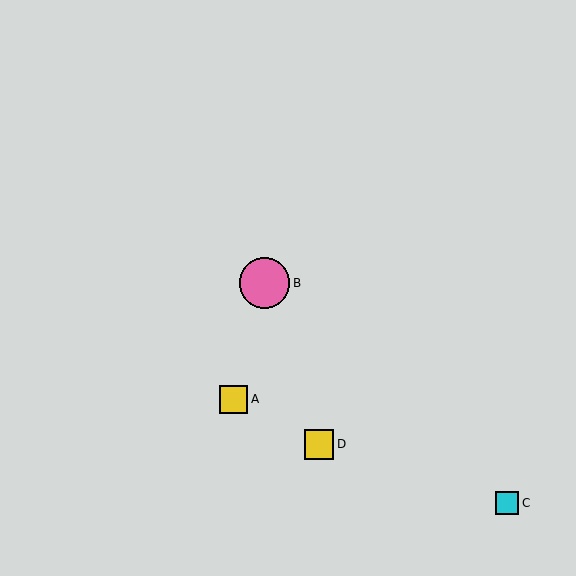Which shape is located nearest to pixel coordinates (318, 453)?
The yellow square (labeled D) at (319, 444) is nearest to that location.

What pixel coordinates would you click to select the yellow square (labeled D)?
Click at (319, 444) to select the yellow square D.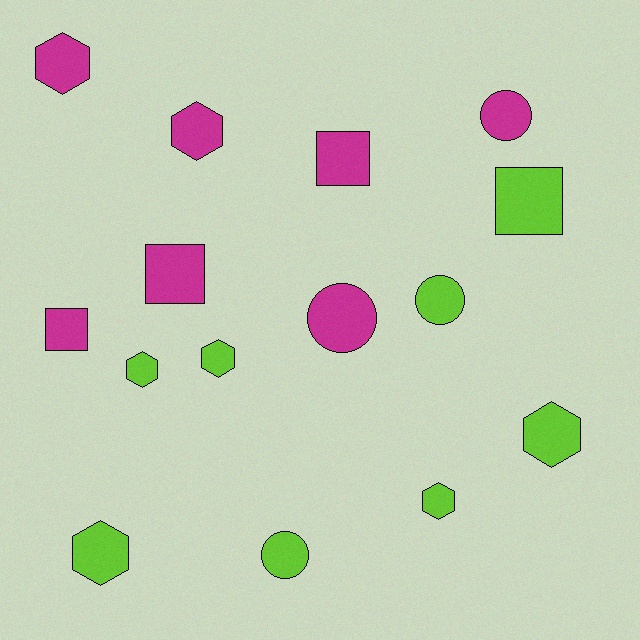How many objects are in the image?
There are 15 objects.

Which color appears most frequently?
Lime, with 8 objects.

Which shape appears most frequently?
Hexagon, with 7 objects.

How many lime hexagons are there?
There are 5 lime hexagons.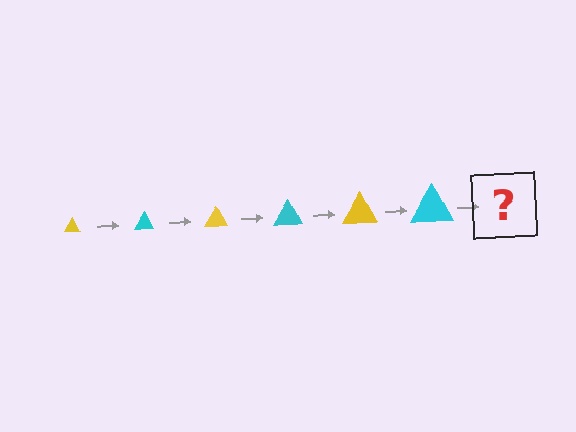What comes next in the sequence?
The next element should be a yellow triangle, larger than the previous one.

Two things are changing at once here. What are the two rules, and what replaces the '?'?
The two rules are that the triangle grows larger each step and the color cycles through yellow and cyan. The '?' should be a yellow triangle, larger than the previous one.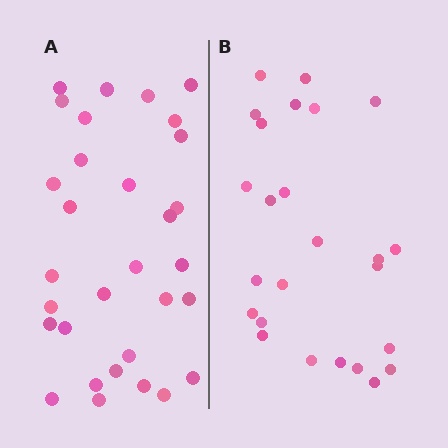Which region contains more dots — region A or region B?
Region A (the left region) has more dots.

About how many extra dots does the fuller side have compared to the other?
Region A has about 6 more dots than region B.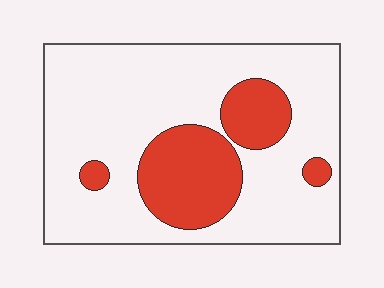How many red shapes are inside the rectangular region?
4.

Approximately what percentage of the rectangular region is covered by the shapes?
Approximately 25%.